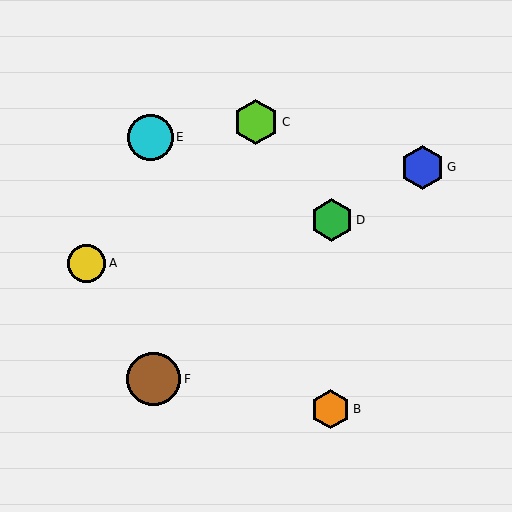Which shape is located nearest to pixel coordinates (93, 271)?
The yellow circle (labeled A) at (87, 263) is nearest to that location.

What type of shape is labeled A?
Shape A is a yellow circle.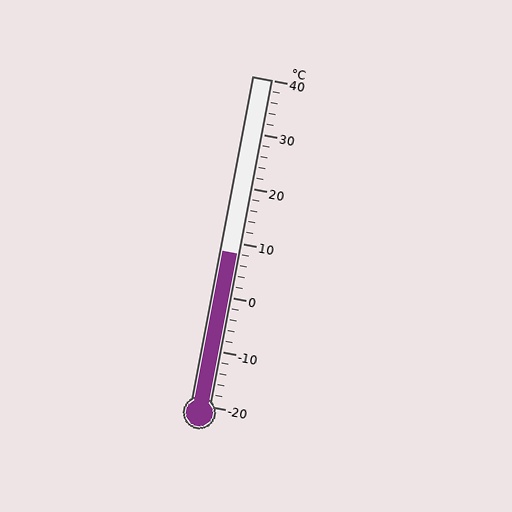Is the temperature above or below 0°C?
The temperature is above 0°C.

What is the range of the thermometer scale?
The thermometer scale ranges from -20°C to 40°C.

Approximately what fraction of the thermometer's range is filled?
The thermometer is filled to approximately 45% of its range.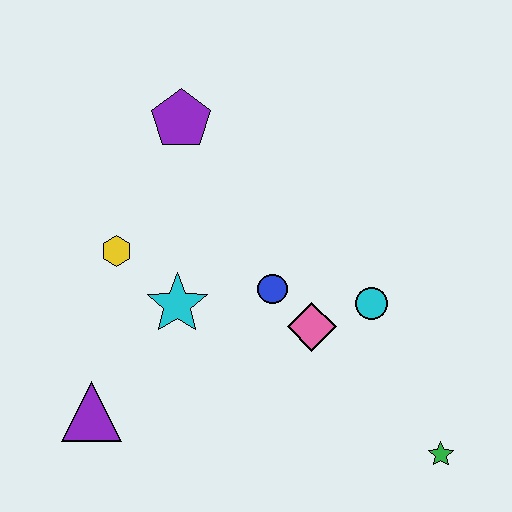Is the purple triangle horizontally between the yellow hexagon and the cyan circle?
No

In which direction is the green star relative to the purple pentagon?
The green star is below the purple pentagon.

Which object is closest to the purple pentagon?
The yellow hexagon is closest to the purple pentagon.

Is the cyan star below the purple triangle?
No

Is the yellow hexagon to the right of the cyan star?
No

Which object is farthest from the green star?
The purple pentagon is farthest from the green star.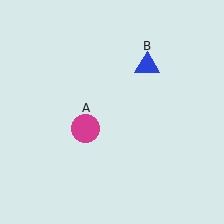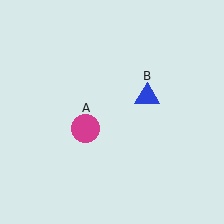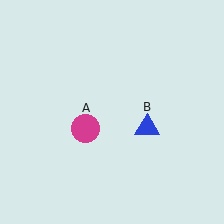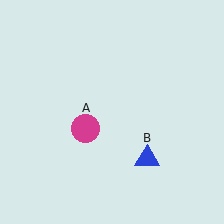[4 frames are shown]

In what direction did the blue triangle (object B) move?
The blue triangle (object B) moved down.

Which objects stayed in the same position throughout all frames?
Magenta circle (object A) remained stationary.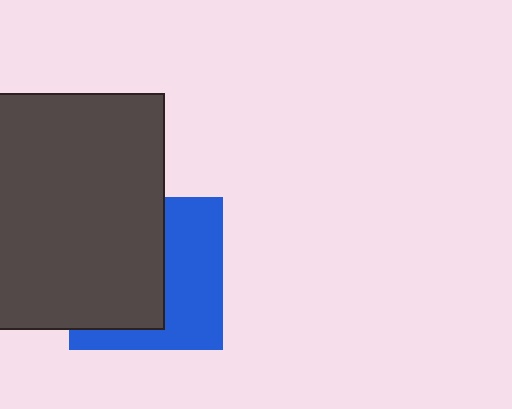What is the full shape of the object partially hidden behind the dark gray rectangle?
The partially hidden object is a blue square.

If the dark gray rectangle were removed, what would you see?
You would see the complete blue square.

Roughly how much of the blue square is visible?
About half of it is visible (roughly 46%).